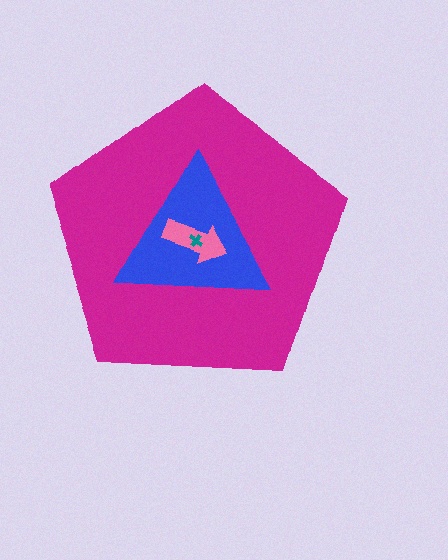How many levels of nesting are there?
4.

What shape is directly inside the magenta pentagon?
The blue triangle.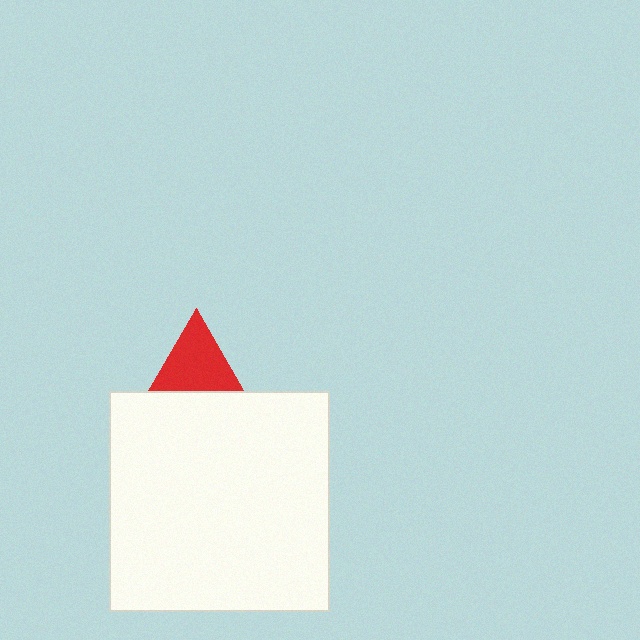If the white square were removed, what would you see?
You would see the complete red triangle.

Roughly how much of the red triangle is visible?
About half of it is visible (roughly 56%).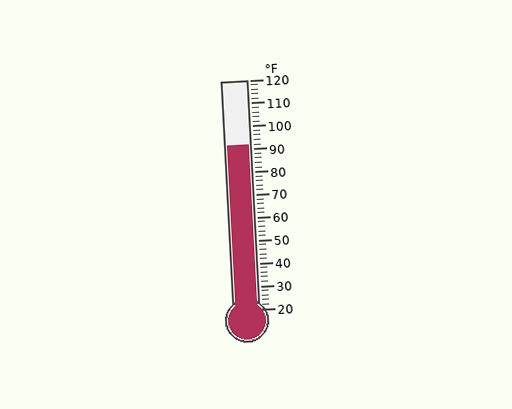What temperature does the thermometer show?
The thermometer shows approximately 92°F.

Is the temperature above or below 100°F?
The temperature is below 100°F.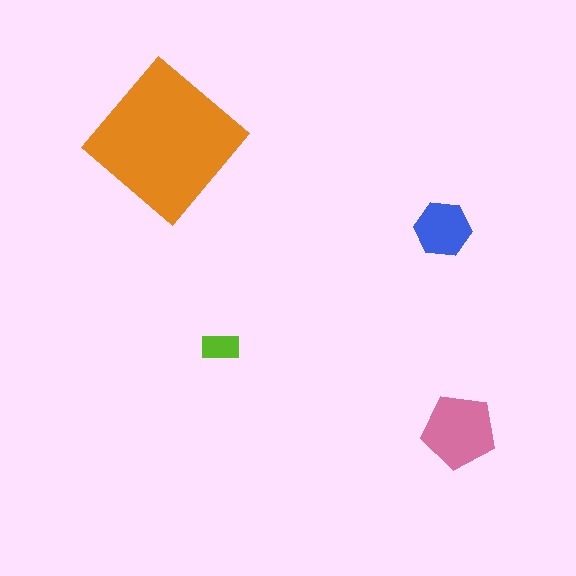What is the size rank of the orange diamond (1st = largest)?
1st.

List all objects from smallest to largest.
The lime rectangle, the blue hexagon, the pink pentagon, the orange diamond.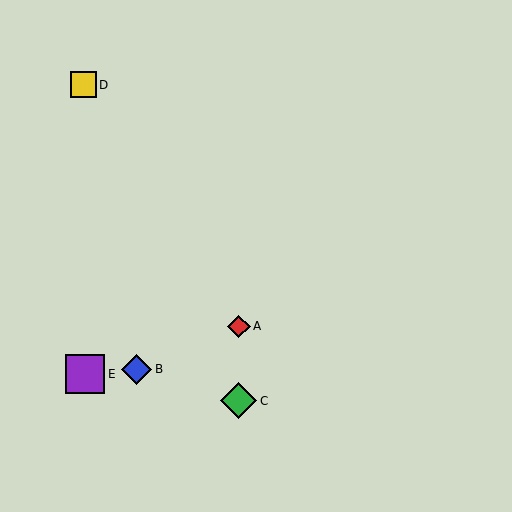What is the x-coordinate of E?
Object E is at x≈85.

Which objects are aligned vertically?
Objects A, C are aligned vertically.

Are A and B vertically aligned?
No, A is at x≈239 and B is at x≈137.